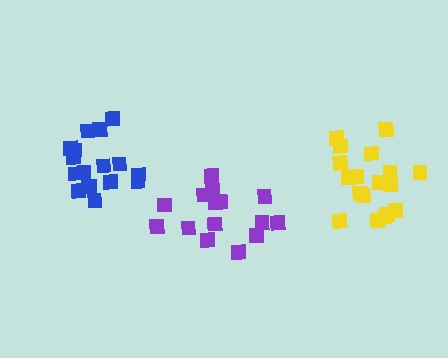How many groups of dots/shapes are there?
There are 3 groups.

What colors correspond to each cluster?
The clusters are colored: blue, purple, yellow.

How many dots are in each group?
Group 1: 17 dots, Group 2: 15 dots, Group 3: 18 dots (50 total).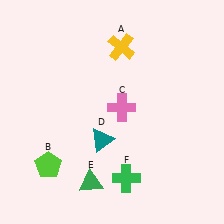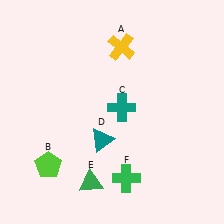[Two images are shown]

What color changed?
The cross (C) changed from pink in Image 1 to teal in Image 2.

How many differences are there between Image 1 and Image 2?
There is 1 difference between the two images.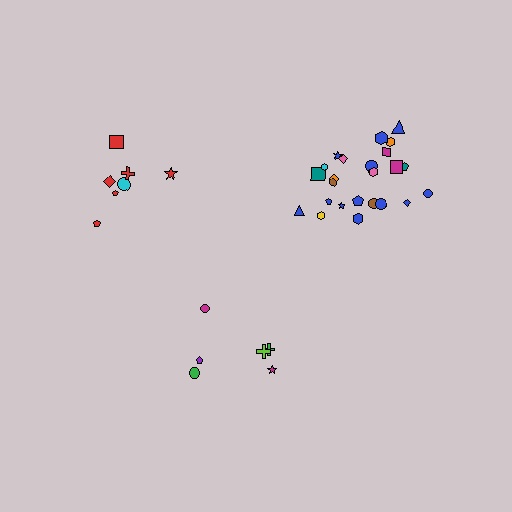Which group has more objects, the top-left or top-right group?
The top-right group.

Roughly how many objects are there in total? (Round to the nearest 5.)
Roughly 40 objects in total.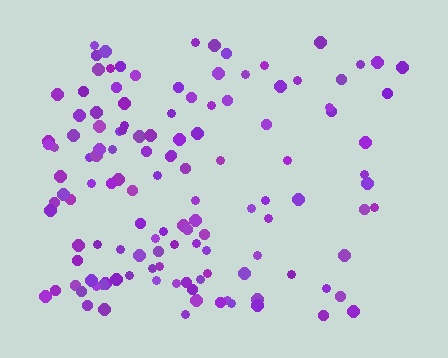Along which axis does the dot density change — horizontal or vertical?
Horizontal.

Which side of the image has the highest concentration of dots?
The left.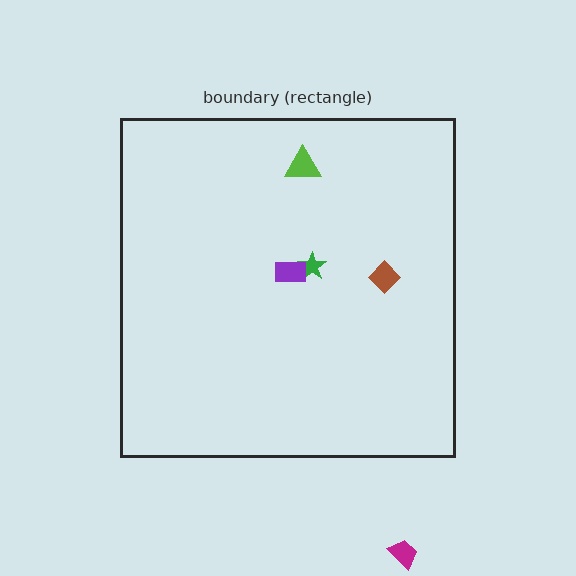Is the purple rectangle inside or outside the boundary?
Inside.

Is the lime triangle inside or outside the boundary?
Inside.